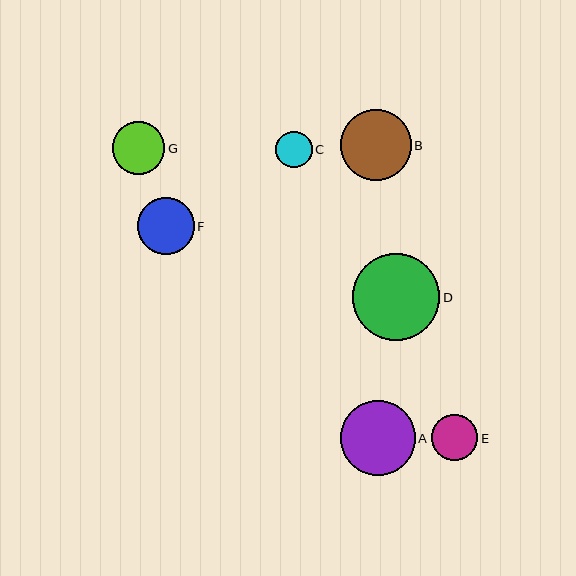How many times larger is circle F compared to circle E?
Circle F is approximately 1.2 times the size of circle E.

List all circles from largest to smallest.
From largest to smallest: D, A, B, F, G, E, C.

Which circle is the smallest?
Circle C is the smallest with a size of approximately 36 pixels.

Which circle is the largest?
Circle D is the largest with a size of approximately 87 pixels.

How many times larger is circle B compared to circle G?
Circle B is approximately 1.4 times the size of circle G.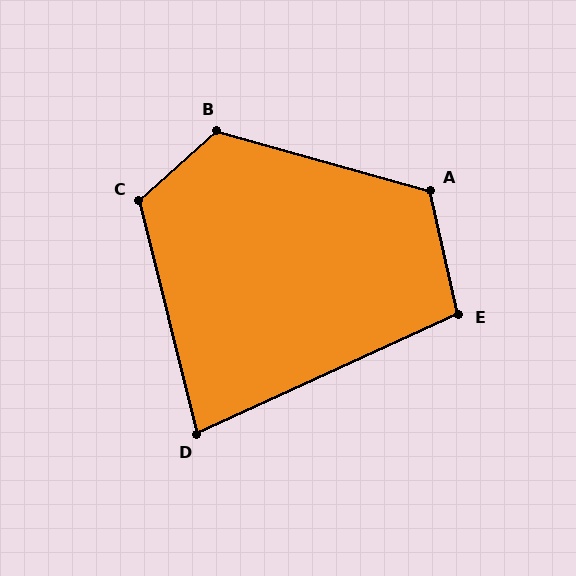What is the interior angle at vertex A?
Approximately 118 degrees (obtuse).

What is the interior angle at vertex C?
Approximately 118 degrees (obtuse).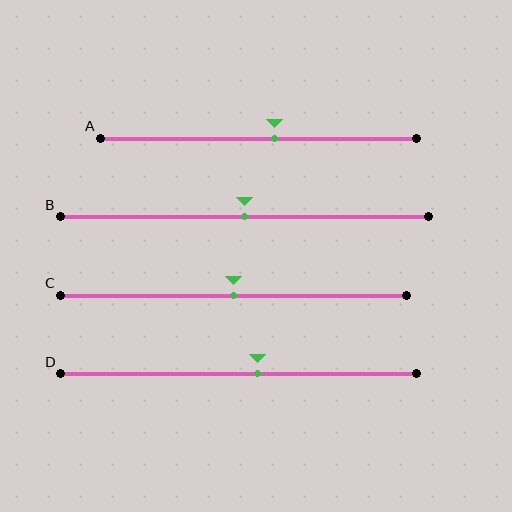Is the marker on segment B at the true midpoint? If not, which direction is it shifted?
Yes, the marker on segment B is at the true midpoint.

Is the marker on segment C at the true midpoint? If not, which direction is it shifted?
Yes, the marker on segment C is at the true midpoint.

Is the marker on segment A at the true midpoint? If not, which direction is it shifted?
No, the marker on segment A is shifted to the right by about 5% of the segment length.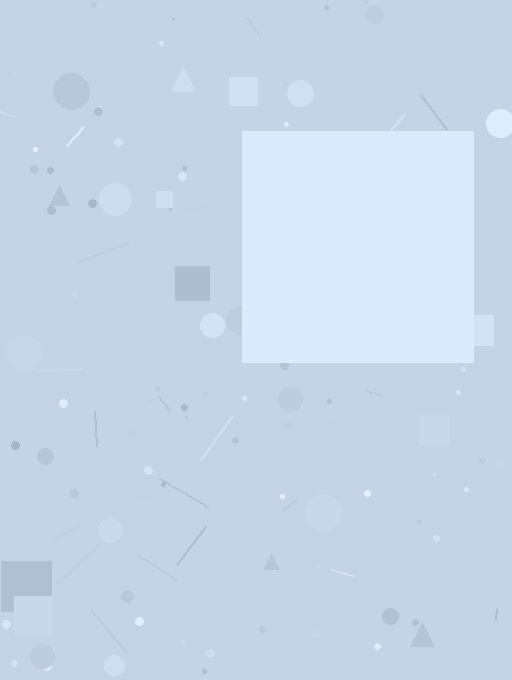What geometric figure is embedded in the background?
A square is embedded in the background.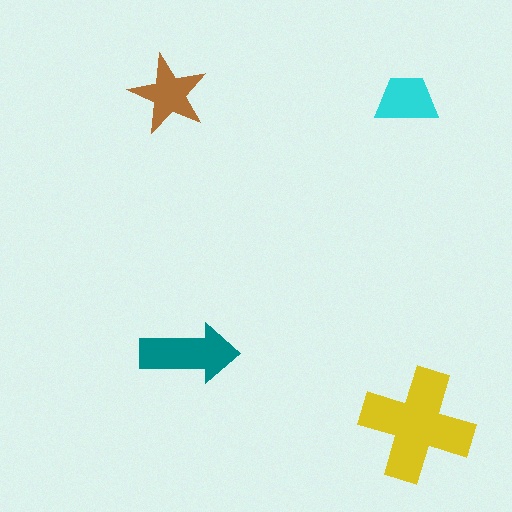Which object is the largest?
The yellow cross.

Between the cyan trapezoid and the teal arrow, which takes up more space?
The teal arrow.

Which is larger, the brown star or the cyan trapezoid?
The brown star.